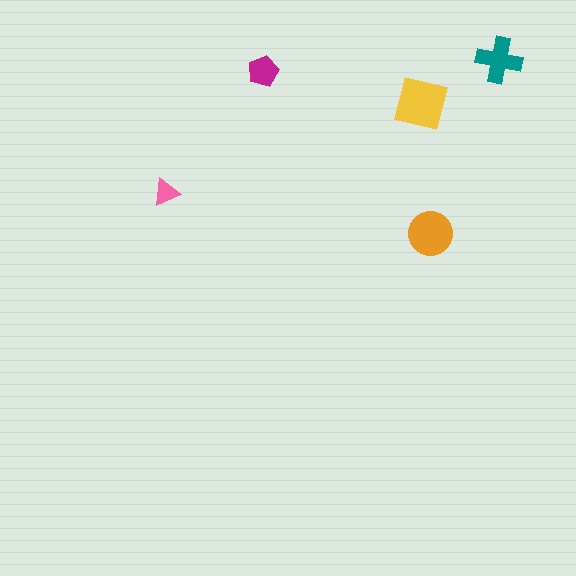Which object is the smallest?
The pink triangle.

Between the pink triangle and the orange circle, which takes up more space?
The orange circle.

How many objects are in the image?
There are 5 objects in the image.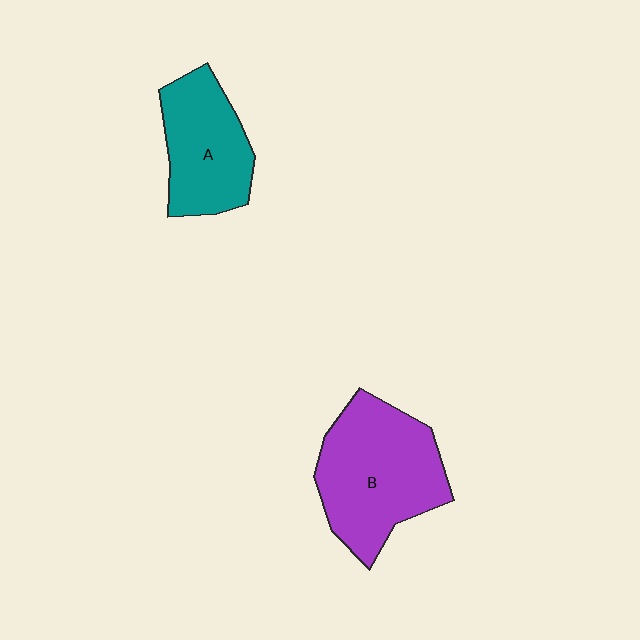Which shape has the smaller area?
Shape A (teal).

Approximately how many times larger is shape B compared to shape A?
Approximately 1.4 times.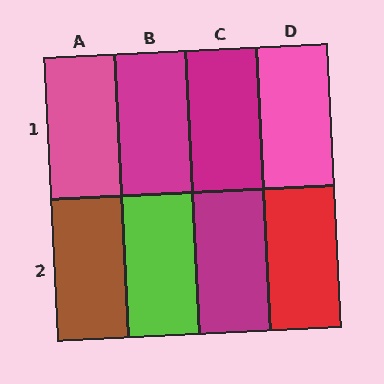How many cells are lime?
1 cell is lime.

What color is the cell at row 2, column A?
Brown.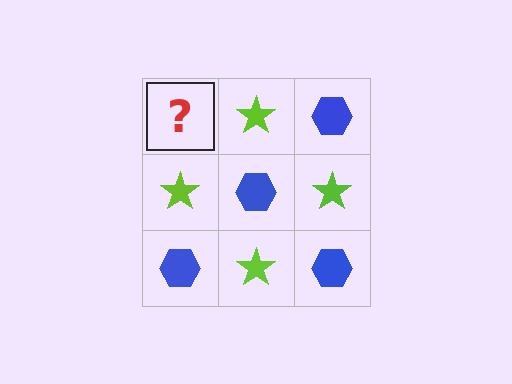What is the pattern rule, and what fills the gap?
The rule is that it alternates blue hexagon and lime star in a checkerboard pattern. The gap should be filled with a blue hexagon.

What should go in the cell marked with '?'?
The missing cell should contain a blue hexagon.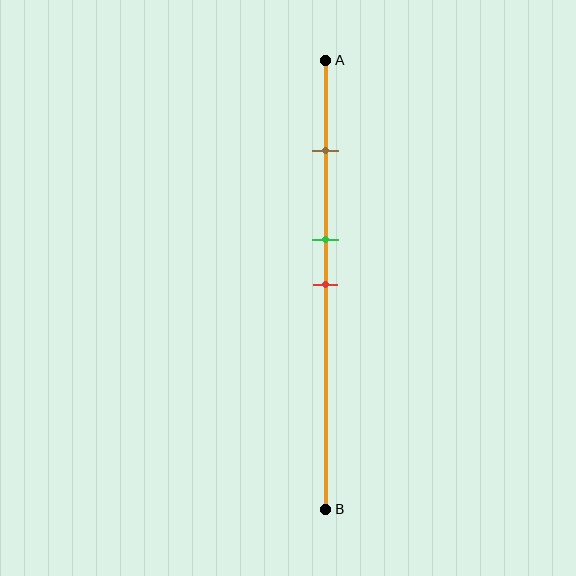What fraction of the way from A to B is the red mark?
The red mark is approximately 50% (0.5) of the way from A to B.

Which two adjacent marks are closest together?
The green and red marks are the closest adjacent pair.